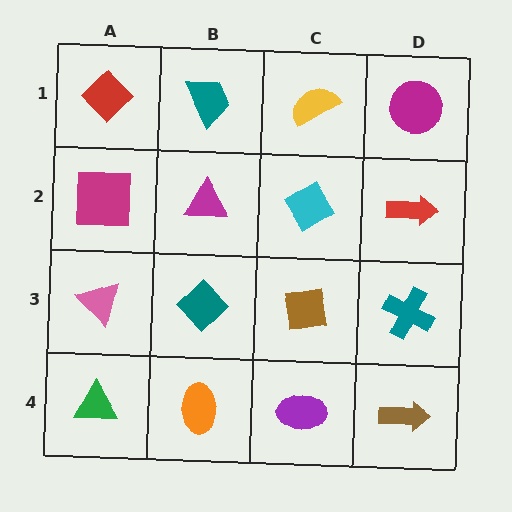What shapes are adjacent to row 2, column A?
A red diamond (row 1, column A), a pink triangle (row 3, column A), a magenta triangle (row 2, column B).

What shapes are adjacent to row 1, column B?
A magenta triangle (row 2, column B), a red diamond (row 1, column A), a yellow semicircle (row 1, column C).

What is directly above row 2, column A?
A red diamond.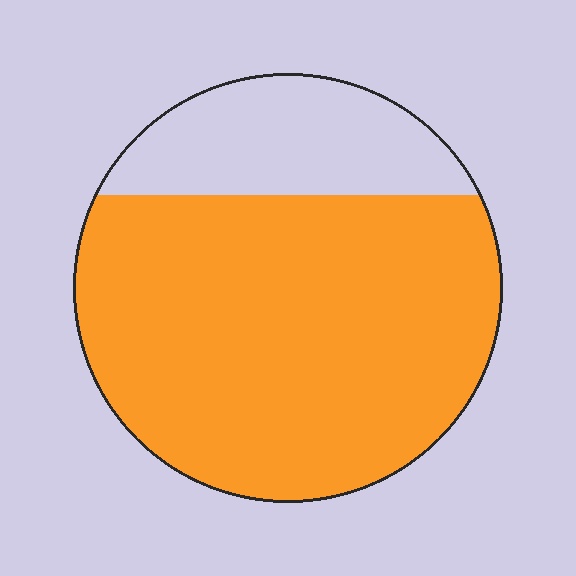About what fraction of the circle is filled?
About three quarters (3/4).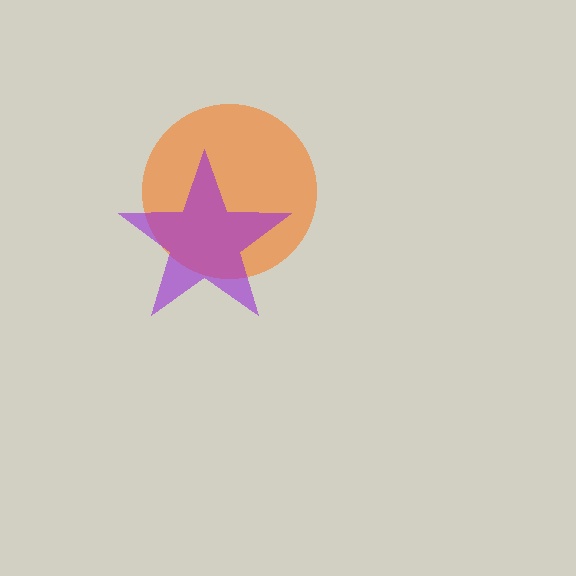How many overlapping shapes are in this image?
There are 2 overlapping shapes in the image.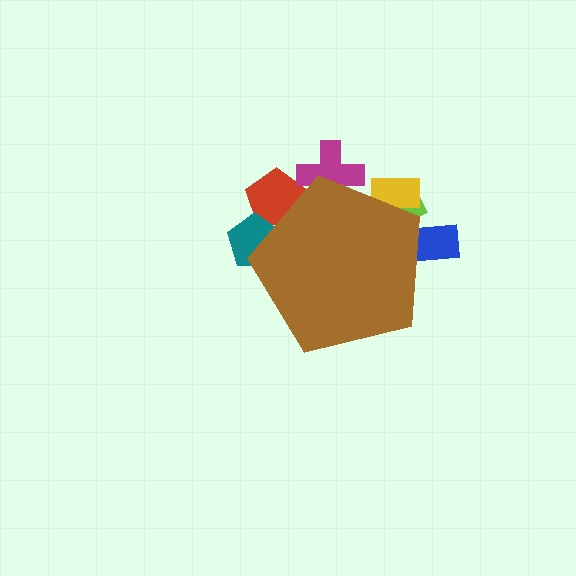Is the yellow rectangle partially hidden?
Yes, the yellow rectangle is partially hidden behind the brown pentagon.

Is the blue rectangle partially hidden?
Yes, the blue rectangle is partially hidden behind the brown pentagon.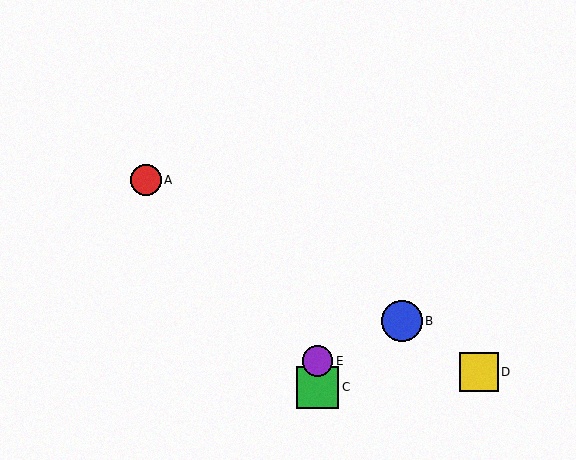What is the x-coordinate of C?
Object C is at x≈317.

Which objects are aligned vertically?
Objects C, E are aligned vertically.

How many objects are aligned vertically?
2 objects (C, E) are aligned vertically.